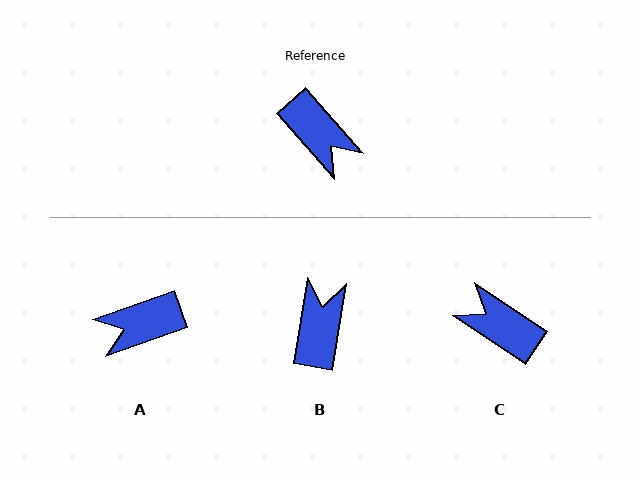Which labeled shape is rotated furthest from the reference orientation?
C, about 165 degrees away.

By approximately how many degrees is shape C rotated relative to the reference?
Approximately 165 degrees clockwise.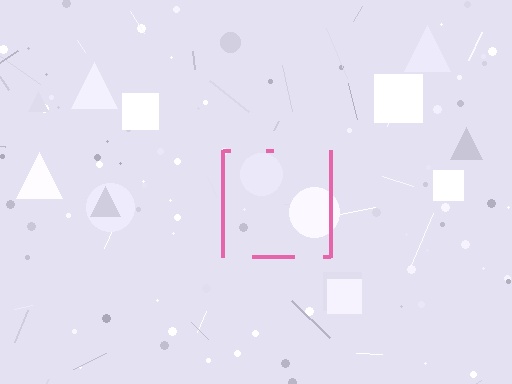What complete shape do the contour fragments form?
The contour fragments form a square.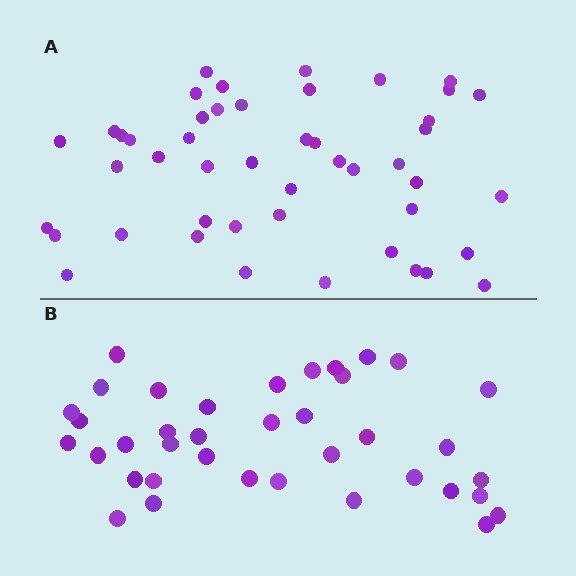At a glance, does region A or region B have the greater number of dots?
Region A (the top region) has more dots.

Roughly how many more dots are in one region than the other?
Region A has roughly 8 or so more dots than region B.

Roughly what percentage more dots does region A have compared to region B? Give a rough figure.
About 25% more.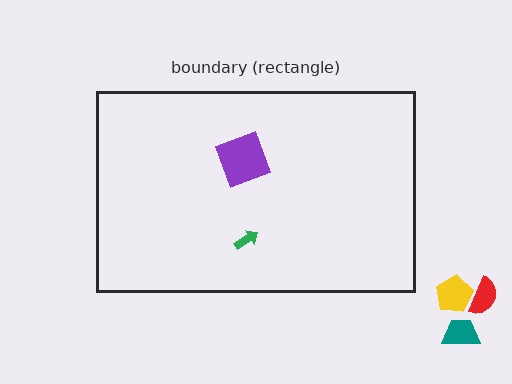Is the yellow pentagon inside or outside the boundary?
Outside.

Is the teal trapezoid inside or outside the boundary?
Outside.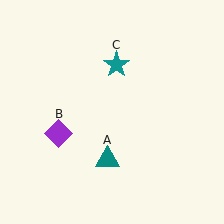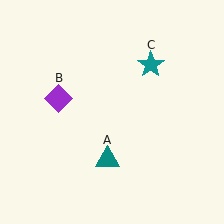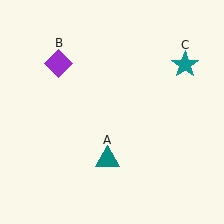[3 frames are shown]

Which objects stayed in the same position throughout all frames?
Teal triangle (object A) remained stationary.